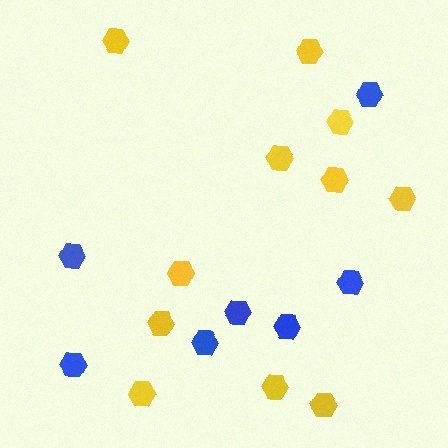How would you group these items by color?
There are 2 groups: one group of yellow hexagons (11) and one group of blue hexagons (7).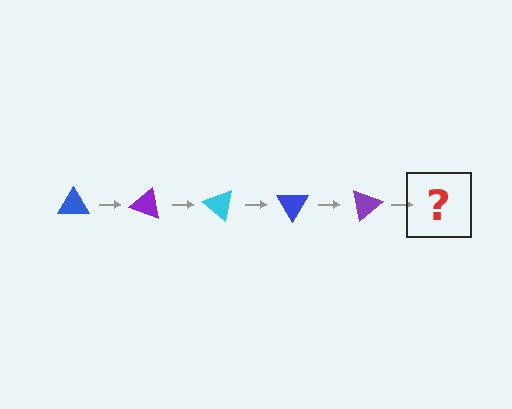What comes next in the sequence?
The next element should be a cyan triangle, rotated 100 degrees from the start.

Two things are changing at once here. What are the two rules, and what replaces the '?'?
The two rules are that it rotates 20 degrees each step and the color cycles through blue, purple, and cyan. The '?' should be a cyan triangle, rotated 100 degrees from the start.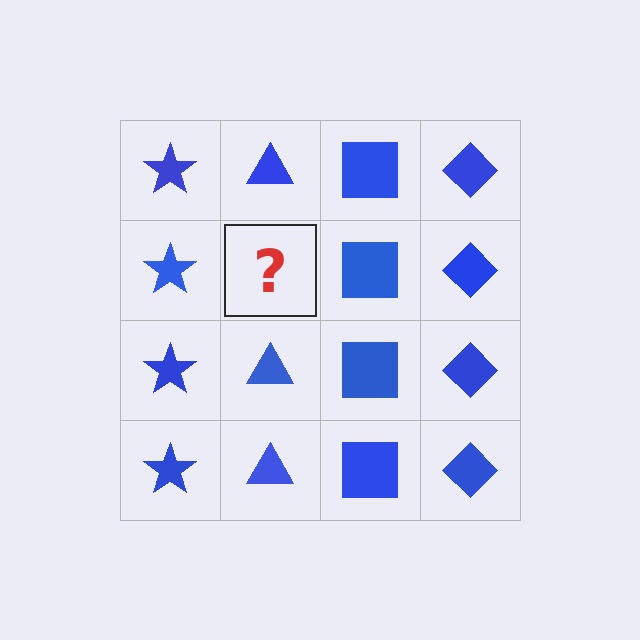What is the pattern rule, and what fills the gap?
The rule is that each column has a consistent shape. The gap should be filled with a blue triangle.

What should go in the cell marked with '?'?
The missing cell should contain a blue triangle.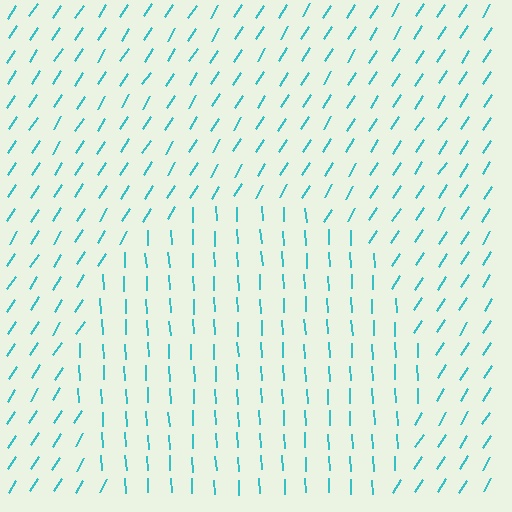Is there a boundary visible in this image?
Yes, there is a texture boundary formed by a change in line orientation.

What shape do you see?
I see a circle.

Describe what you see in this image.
The image is filled with small cyan line segments. A circle region in the image has lines oriented differently from the surrounding lines, creating a visible texture boundary.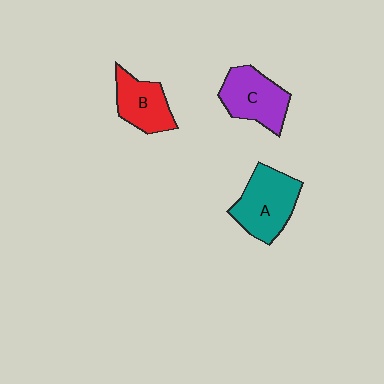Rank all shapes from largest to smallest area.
From largest to smallest: A (teal), C (purple), B (red).